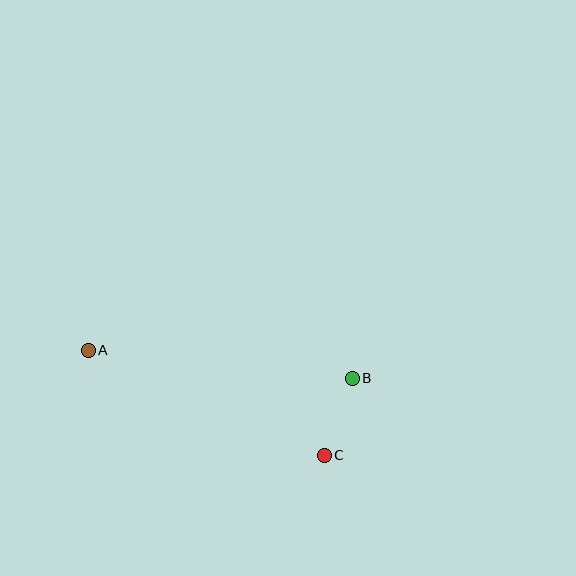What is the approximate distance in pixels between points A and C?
The distance between A and C is approximately 258 pixels.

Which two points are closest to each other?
Points B and C are closest to each other.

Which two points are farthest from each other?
Points A and B are farthest from each other.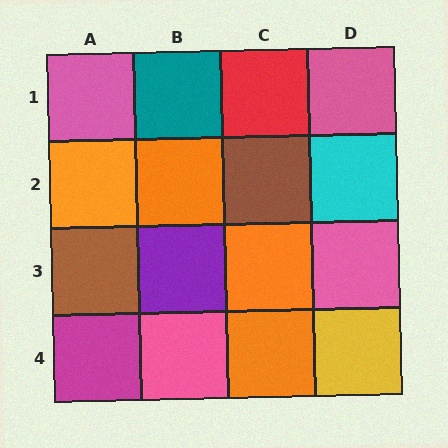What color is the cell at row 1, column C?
Red.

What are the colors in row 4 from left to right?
Magenta, pink, orange, yellow.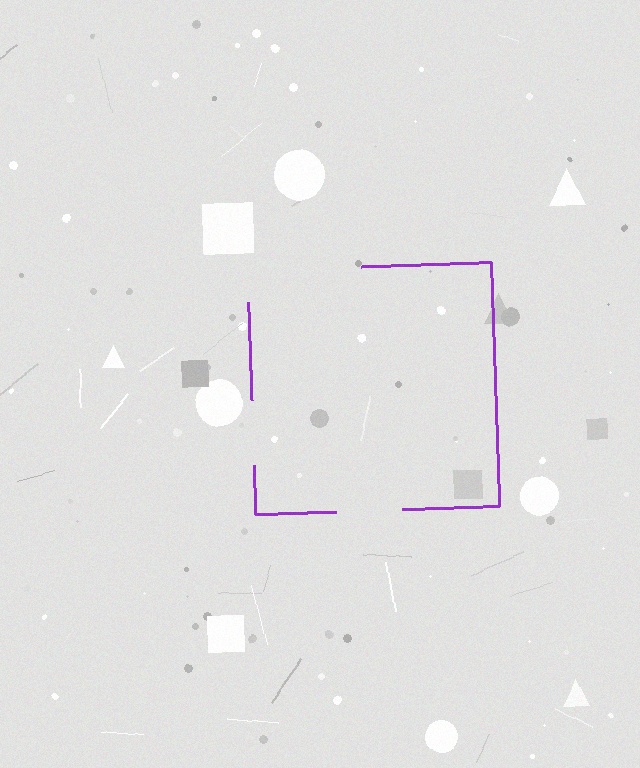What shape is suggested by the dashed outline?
The dashed outline suggests a square.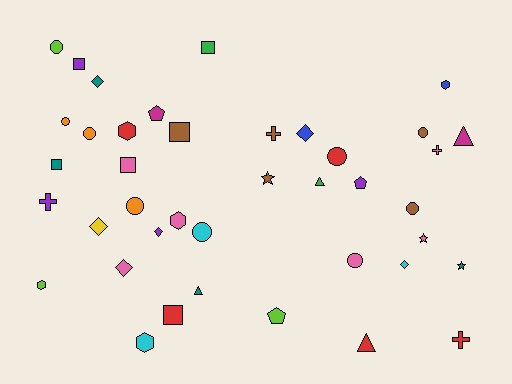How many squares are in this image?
There are 6 squares.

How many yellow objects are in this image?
There is 1 yellow object.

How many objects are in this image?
There are 40 objects.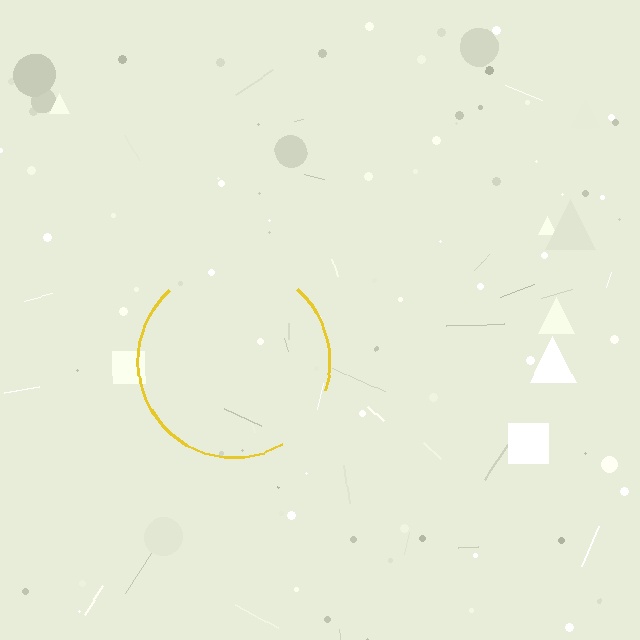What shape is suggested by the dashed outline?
The dashed outline suggests a circle.